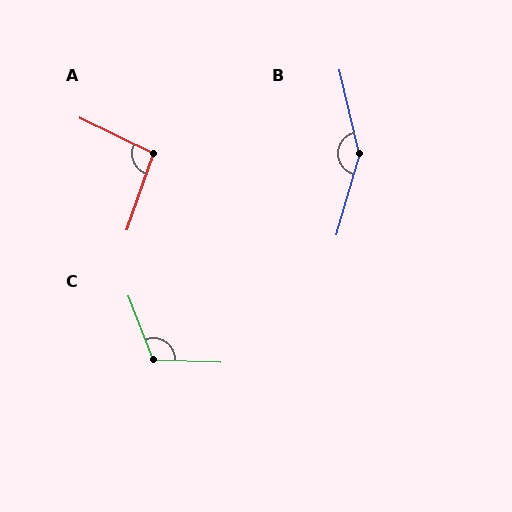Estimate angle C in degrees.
Approximately 113 degrees.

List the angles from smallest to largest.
A (96°), C (113°), B (150°).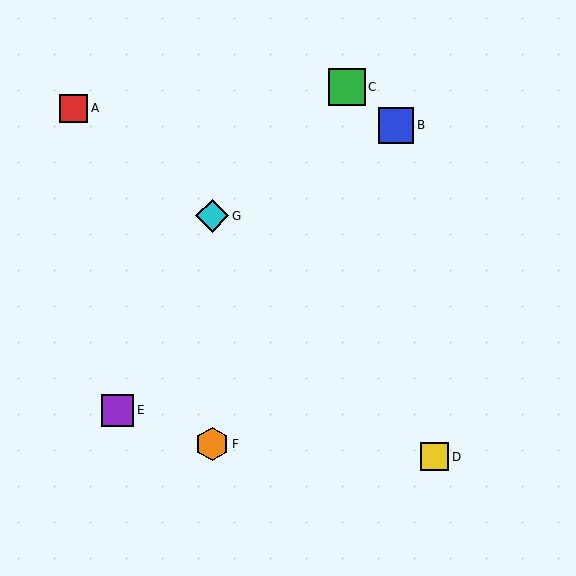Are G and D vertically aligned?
No, G is at x≈212 and D is at x≈435.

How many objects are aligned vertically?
2 objects (F, G) are aligned vertically.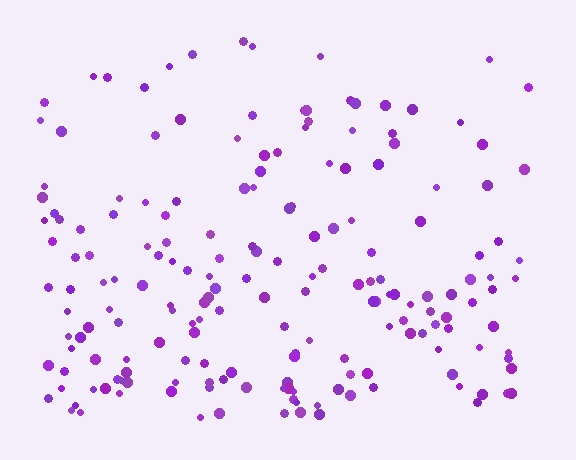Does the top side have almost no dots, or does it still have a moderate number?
Still a moderate number, just noticeably fewer than the bottom.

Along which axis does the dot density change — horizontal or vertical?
Vertical.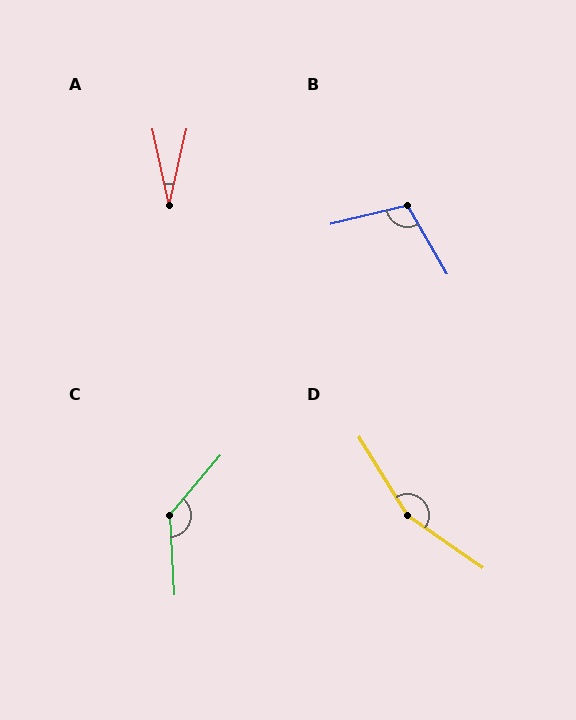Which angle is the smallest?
A, at approximately 25 degrees.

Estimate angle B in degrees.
Approximately 106 degrees.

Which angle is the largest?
D, at approximately 157 degrees.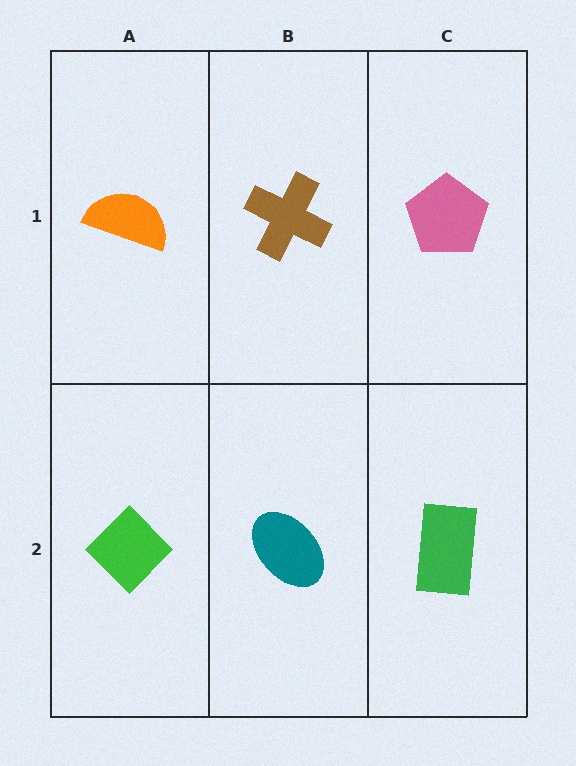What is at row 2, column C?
A green rectangle.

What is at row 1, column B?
A brown cross.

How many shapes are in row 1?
3 shapes.